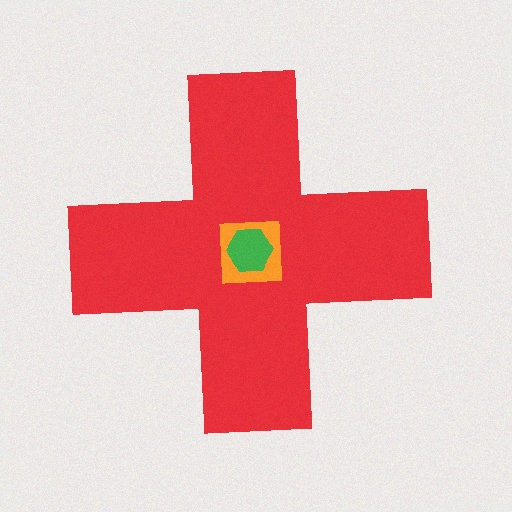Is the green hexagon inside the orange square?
Yes.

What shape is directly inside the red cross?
The orange square.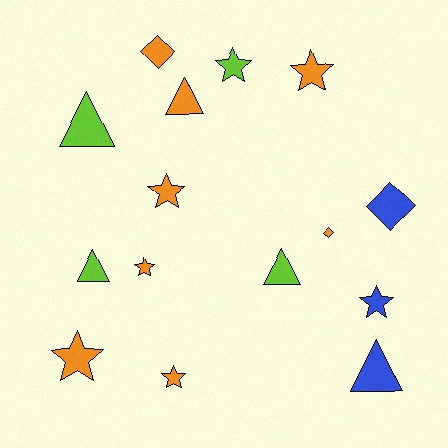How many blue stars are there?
There is 1 blue star.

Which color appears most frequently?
Orange, with 8 objects.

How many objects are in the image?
There are 15 objects.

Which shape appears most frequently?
Star, with 7 objects.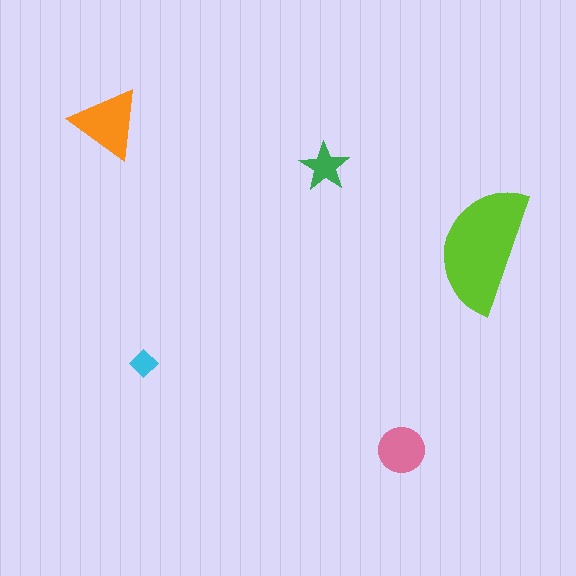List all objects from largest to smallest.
The lime semicircle, the orange triangle, the pink circle, the green star, the cyan diamond.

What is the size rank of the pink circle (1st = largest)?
3rd.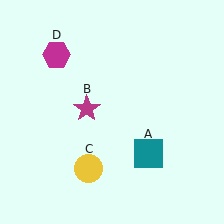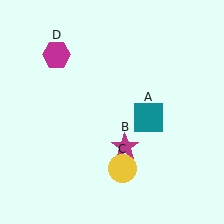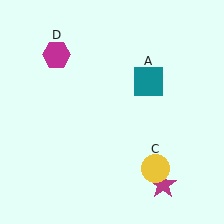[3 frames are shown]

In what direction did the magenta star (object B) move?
The magenta star (object B) moved down and to the right.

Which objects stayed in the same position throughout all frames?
Magenta hexagon (object D) remained stationary.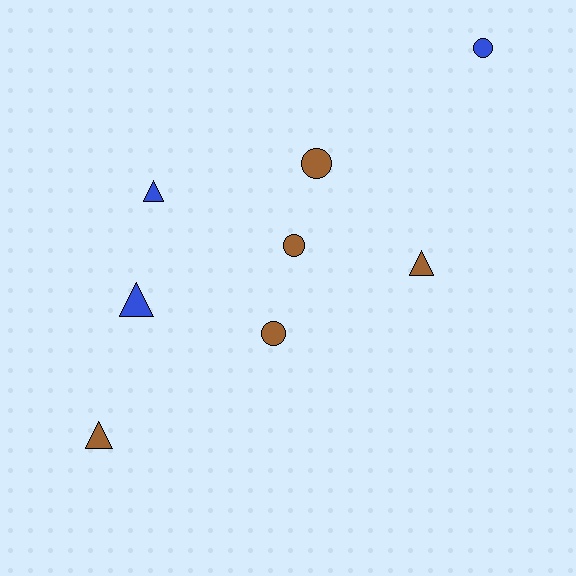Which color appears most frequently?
Brown, with 5 objects.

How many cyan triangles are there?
There are no cyan triangles.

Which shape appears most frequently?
Circle, with 4 objects.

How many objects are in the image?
There are 8 objects.